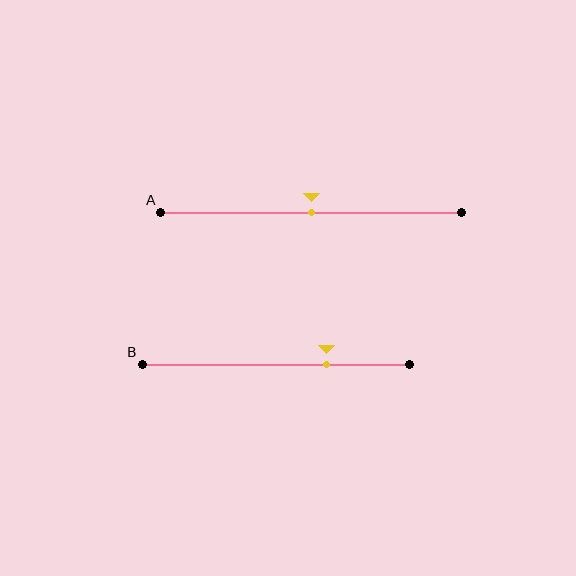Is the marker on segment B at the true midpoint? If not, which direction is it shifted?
No, the marker on segment B is shifted to the right by about 19% of the segment length.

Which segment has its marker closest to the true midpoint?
Segment A has its marker closest to the true midpoint.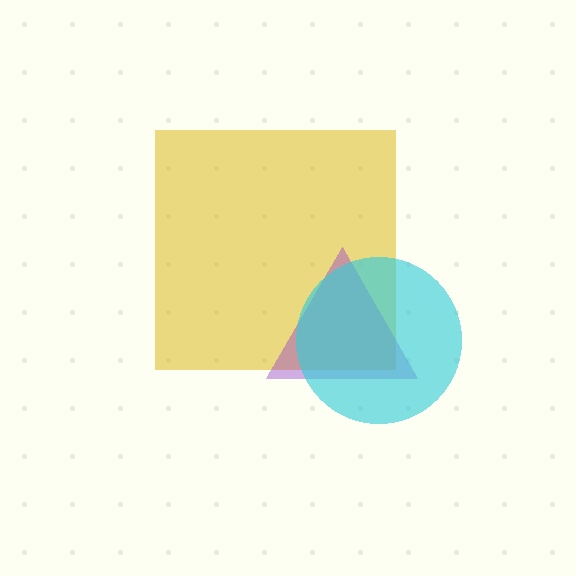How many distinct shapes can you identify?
There are 3 distinct shapes: a yellow square, a purple triangle, a cyan circle.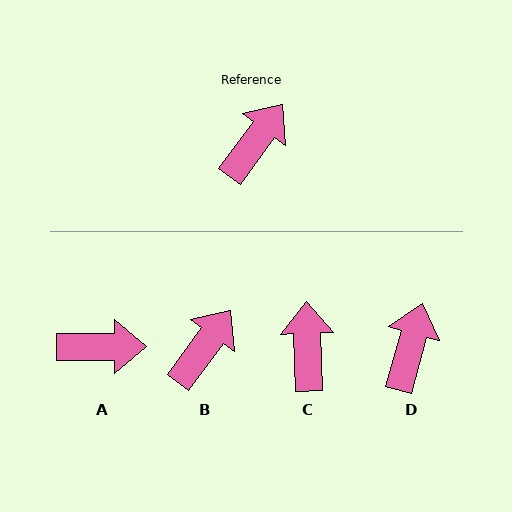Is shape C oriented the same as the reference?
No, it is off by about 38 degrees.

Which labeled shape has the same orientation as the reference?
B.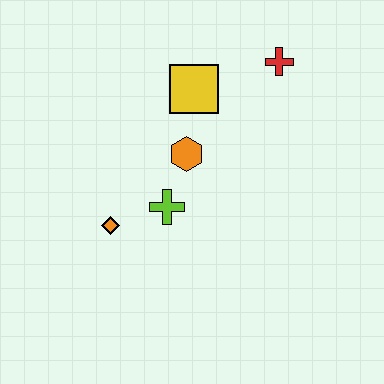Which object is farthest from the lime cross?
The red cross is farthest from the lime cross.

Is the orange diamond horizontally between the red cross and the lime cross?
No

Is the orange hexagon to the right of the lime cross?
Yes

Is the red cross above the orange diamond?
Yes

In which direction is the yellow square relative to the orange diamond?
The yellow square is above the orange diamond.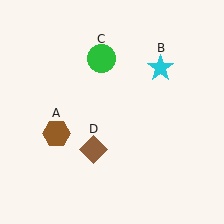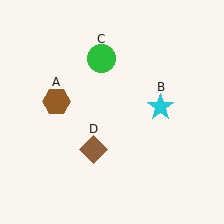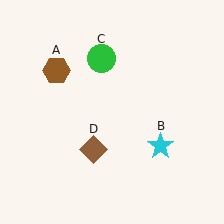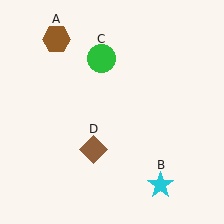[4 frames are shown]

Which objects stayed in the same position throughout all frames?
Green circle (object C) and brown diamond (object D) remained stationary.